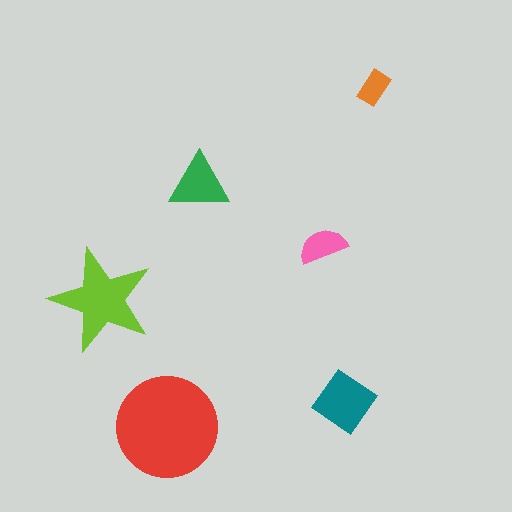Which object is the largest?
The red circle.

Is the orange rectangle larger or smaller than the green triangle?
Smaller.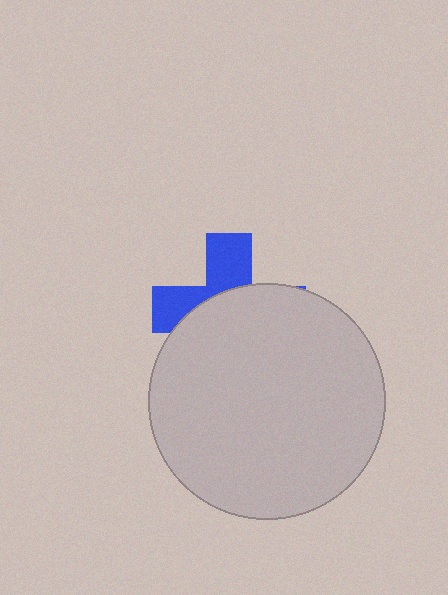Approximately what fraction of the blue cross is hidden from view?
Roughly 63% of the blue cross is hidden behind the light gray circle.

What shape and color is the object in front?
The object in front is a light gray circle.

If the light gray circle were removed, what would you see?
You would see the complete blue cross.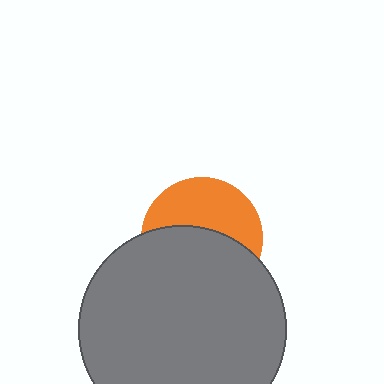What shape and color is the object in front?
The object in front is a gray circle.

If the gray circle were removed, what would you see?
You would see the complete orange circle.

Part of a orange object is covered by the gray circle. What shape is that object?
It is a circle.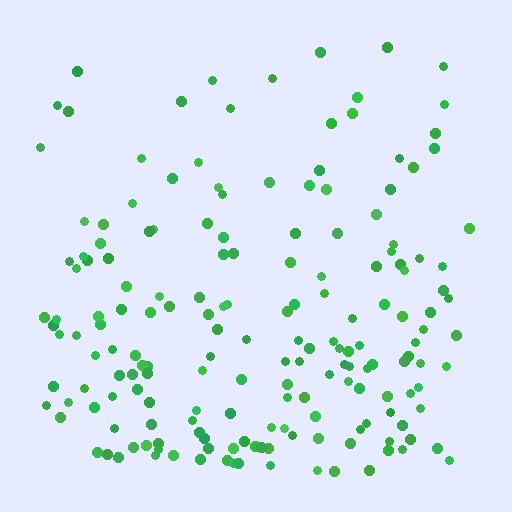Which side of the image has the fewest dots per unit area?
The top.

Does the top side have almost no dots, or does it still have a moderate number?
Still a moderate number, just noticeably fewer than the bottom.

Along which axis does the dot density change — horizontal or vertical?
Vertical.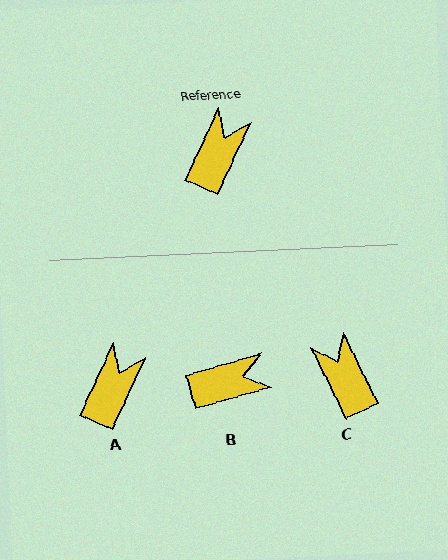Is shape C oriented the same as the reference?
No, it is off by about 50 degrees.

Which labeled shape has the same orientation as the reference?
A.